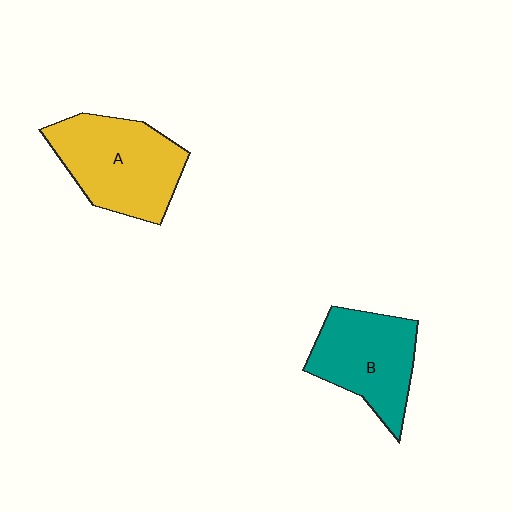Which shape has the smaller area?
Shape B (teal).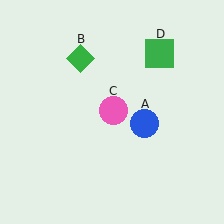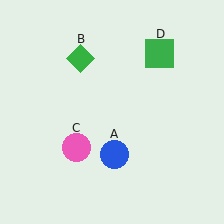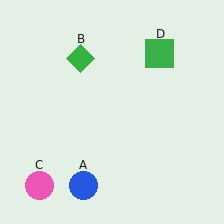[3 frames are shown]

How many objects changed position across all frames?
2 objects changed position: blue circle (object A), pink circle (object C).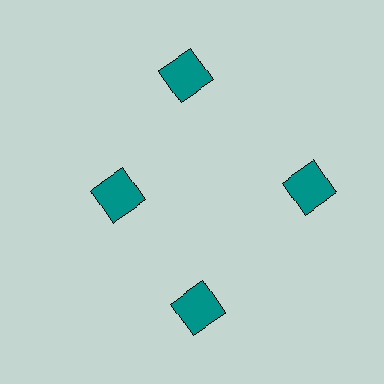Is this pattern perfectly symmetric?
No. The 4 teal squares are arranged in a ring, but one element near the 9 o'clock position is pulled inward toward the center, breaking the 4-fold rotational symmetry.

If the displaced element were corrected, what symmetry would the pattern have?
It would have 4-fold rotational symmetry — the pattern would map onto itself every 90 degrees.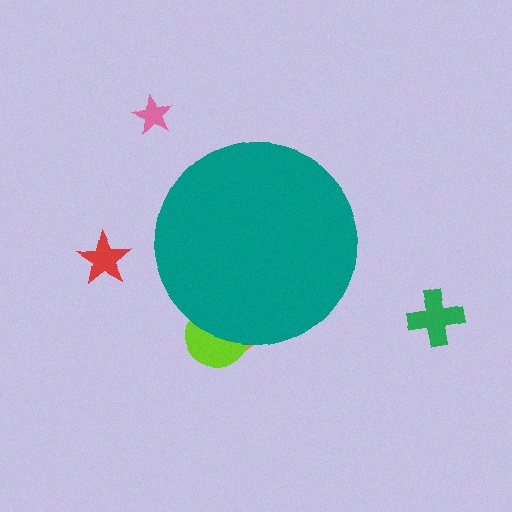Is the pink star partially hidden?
No, the pink star is fully visible.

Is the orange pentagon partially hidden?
Yes, the orange pentagon is partially hidden behind the teal circle.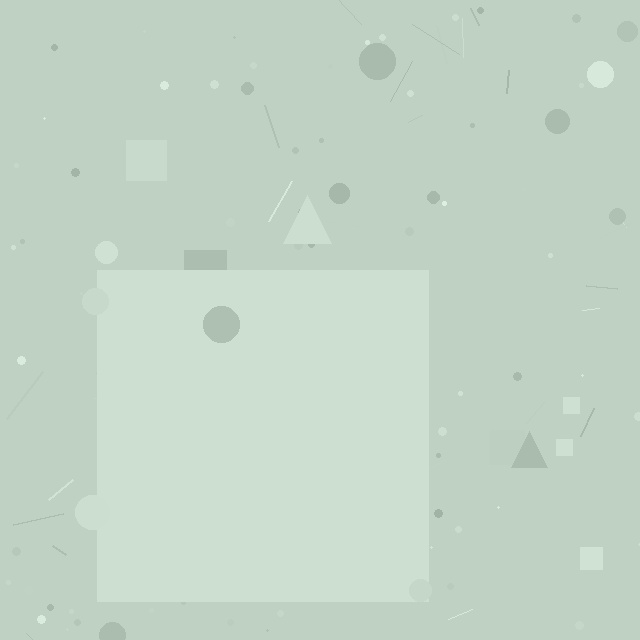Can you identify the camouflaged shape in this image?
The camouflaged shape is a square.